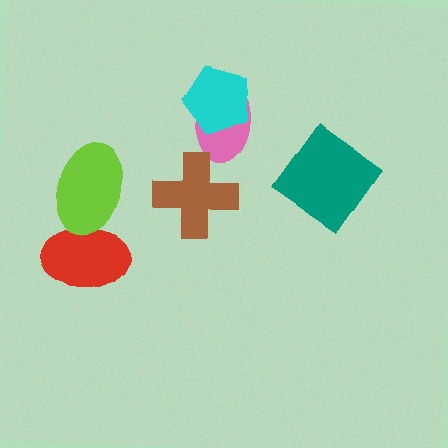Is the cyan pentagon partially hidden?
No, no other shape covers it.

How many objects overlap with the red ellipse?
1 object overlaps with the red ellipse.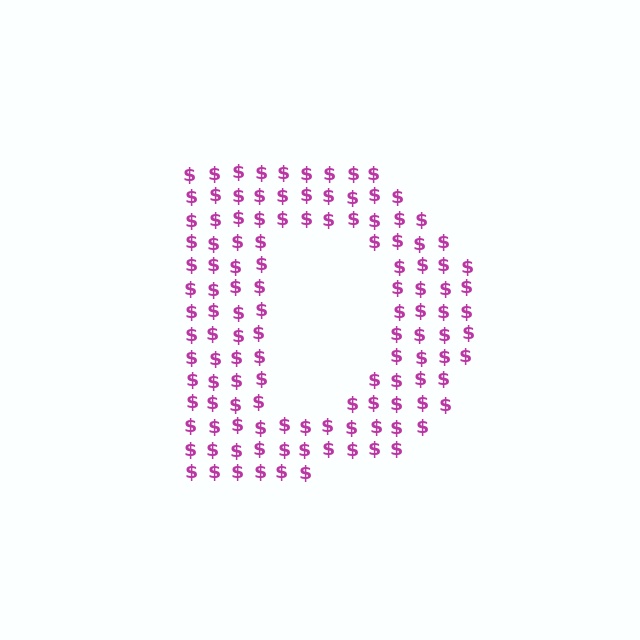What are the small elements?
The small elements are dollar signs.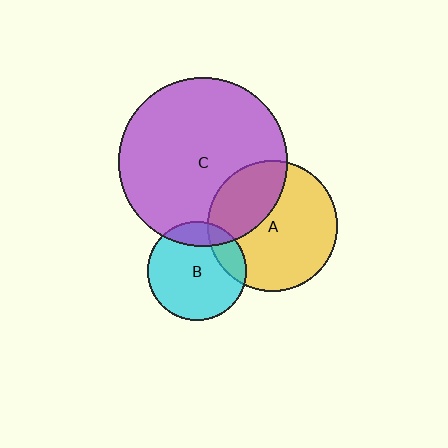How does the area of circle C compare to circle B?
Approximately 2.9 times.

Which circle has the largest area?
Circle C (purple).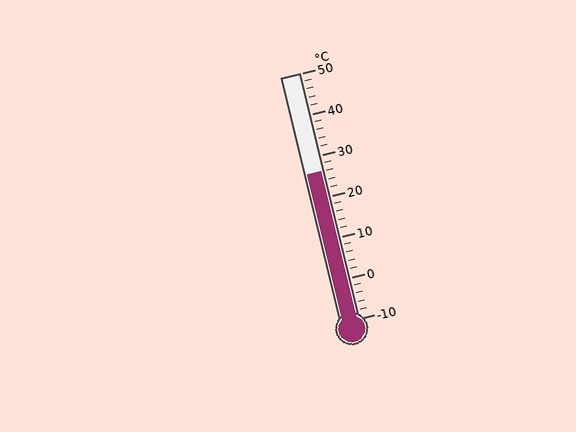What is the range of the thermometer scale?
The thermometer scale ranges from -10°C to 50°C.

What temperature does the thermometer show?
The thermometer shows approximately 26°C.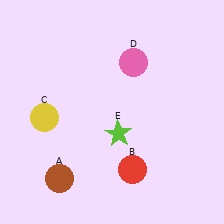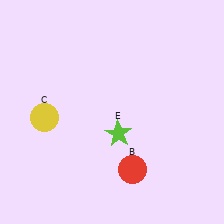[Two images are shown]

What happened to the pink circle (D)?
The pink circle (D) was removed in Image 2. It was in the top-right area of Image 1.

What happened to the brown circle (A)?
The brown circle (A) was removed in Image 2. It was in the bottom-left area of Image 1.